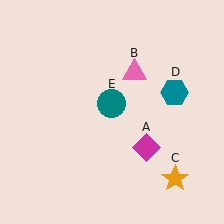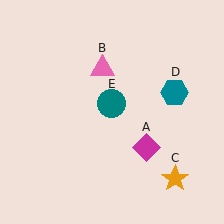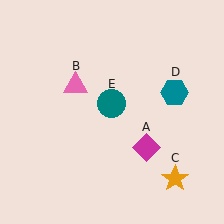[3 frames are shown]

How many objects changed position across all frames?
1 object changed position: pink triangle (object B).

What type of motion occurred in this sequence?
The pink triangle (object B) rotated counterclockwise around the center of the scene.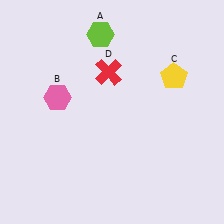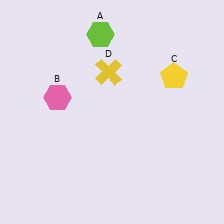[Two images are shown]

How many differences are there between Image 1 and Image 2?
There is 1 difference between the two images.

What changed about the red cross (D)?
In Image 1, D is red. In Image 2, it changed to yellow.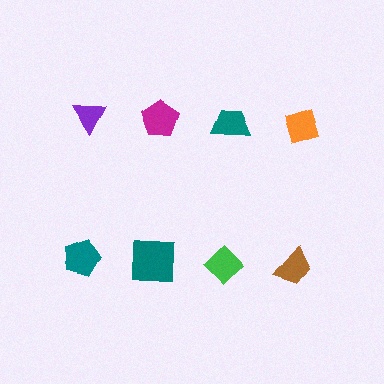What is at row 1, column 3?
A teal trapezoid.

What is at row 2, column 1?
A teal pentagon.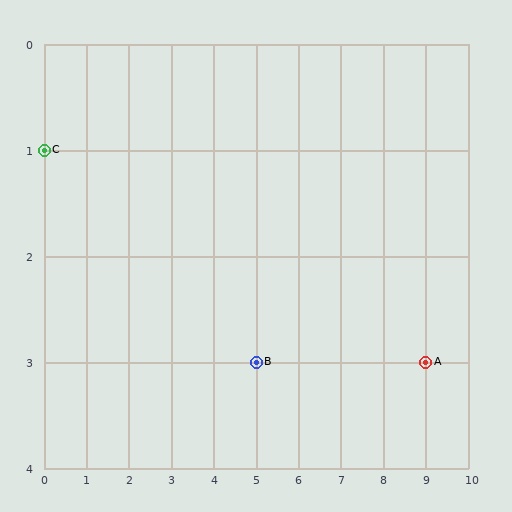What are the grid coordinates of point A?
Point A is at grid coordinates (9, 3).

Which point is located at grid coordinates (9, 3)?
Point A is at (9, 3).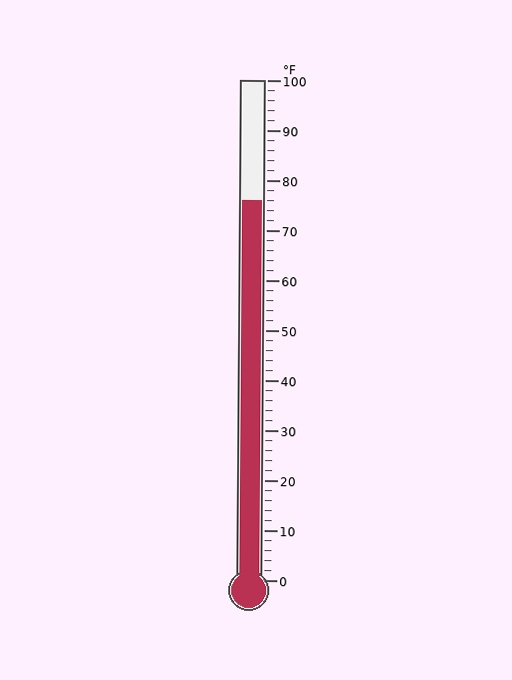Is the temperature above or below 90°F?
The temperature is below 90°F.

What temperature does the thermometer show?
The thermometer shows approximately 76°F.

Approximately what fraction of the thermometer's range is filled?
The thermometer is filled to approximately 75% of its range.